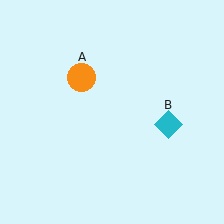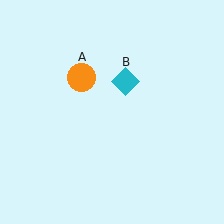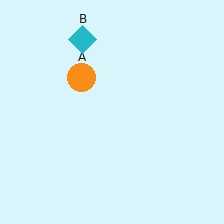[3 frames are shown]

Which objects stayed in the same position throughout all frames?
Orange circle (object A) remained stationary.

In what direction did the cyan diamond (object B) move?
The cyan diamond (object B) moved up and to the left.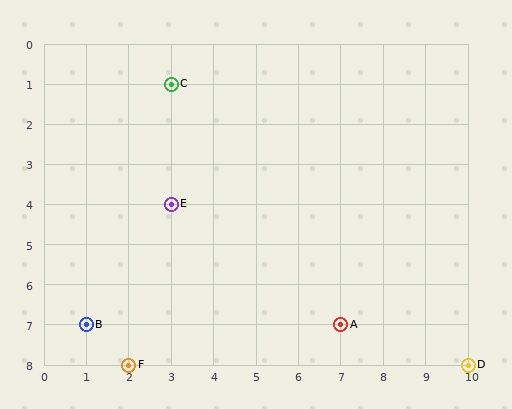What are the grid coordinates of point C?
Point C is at grid coordinates (3, 1).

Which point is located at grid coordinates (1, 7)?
Point B is at (1, 7).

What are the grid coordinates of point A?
Point A is at grid coordinates (7, 7).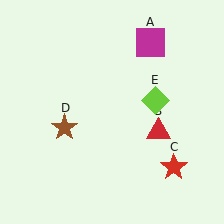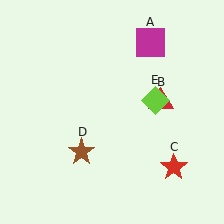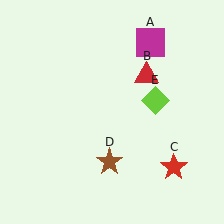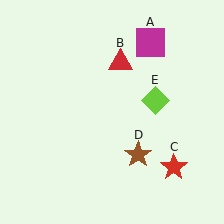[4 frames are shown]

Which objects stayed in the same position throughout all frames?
Magenta square (object A) and red star (object C) and lime diamond (object E) remained stationary.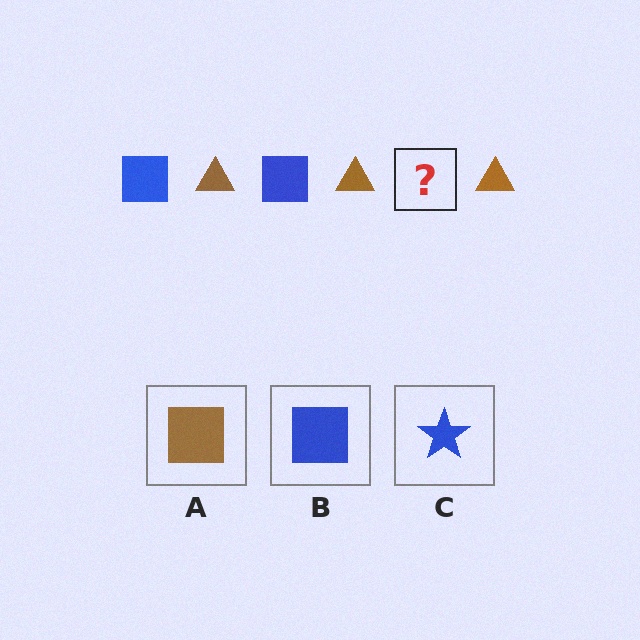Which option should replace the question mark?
Option B.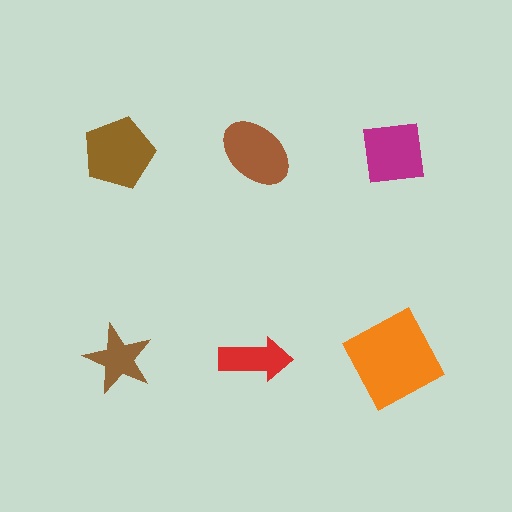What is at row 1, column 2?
A brown ellipse.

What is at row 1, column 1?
A brown pentagon.